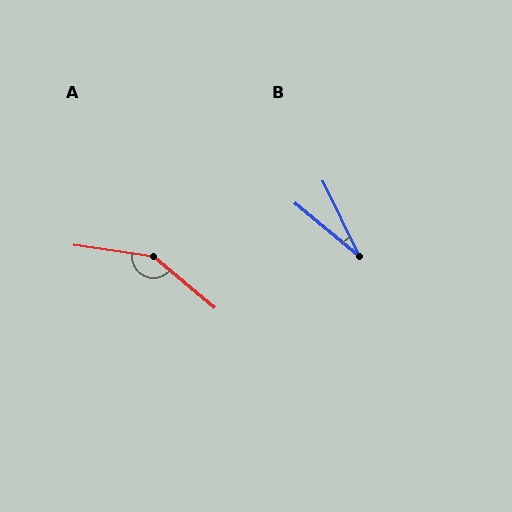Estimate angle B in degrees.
Approximately 25 degrees.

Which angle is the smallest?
B, at approximately 25 degrees.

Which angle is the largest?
A, at approximately 148 degrees.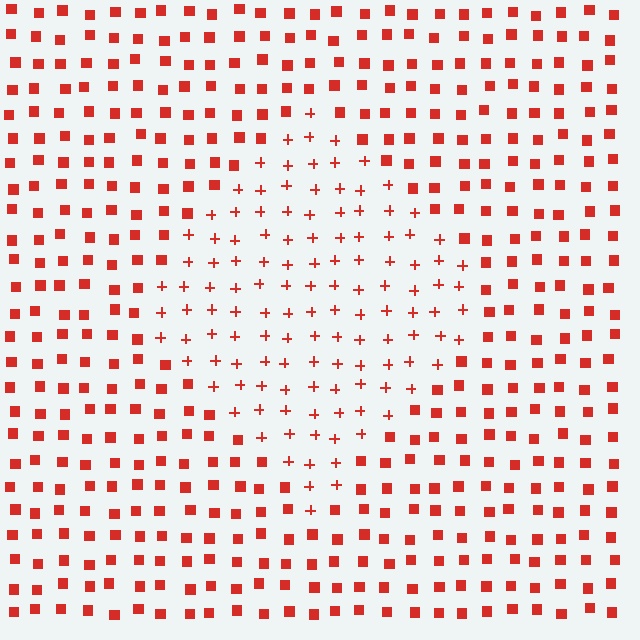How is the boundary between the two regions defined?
The boundary is defined by a change in element shape: plus signs inside vs. squares outside. All elements share the same color and spacing.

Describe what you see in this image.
The image is filled with small red elements arranged in a uniform grid. A diamond-shaped region contains plus signs, while the surrounding area contains squares. The boundary is defined purely by the change in element shape.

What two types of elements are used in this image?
The image uses plus signs inside the diamond region and squares outside it.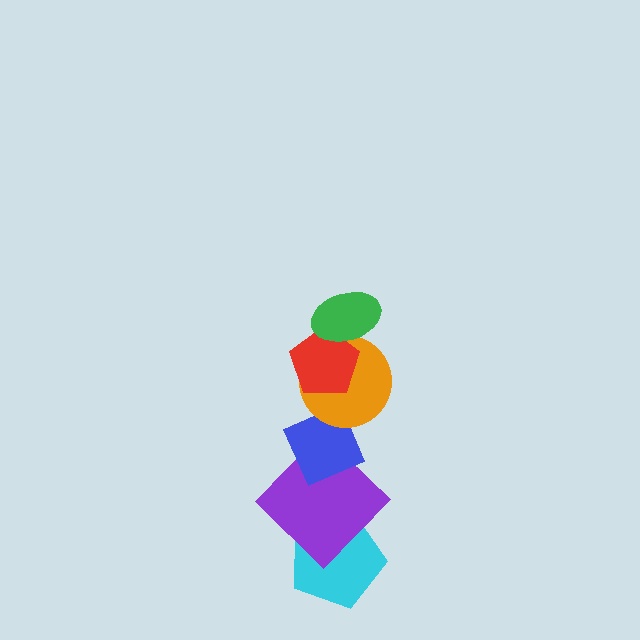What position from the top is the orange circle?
The orange circle is 3rd from the top.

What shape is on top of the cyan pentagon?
The purple diamond is on top of the cyan pentagon.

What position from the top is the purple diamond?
The purple diamond is 5th from the top.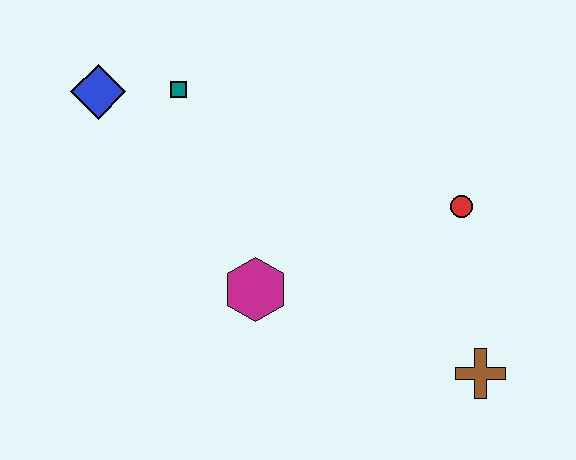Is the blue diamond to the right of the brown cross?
No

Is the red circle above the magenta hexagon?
Yes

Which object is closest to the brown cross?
The red circle is closest to the brown cross.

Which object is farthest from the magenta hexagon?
The blue diamond is farthest from the magenta hexagon.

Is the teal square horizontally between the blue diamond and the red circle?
Yes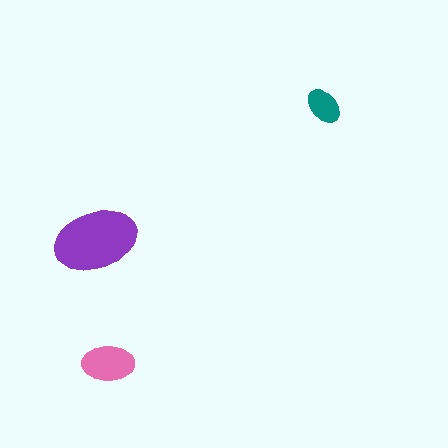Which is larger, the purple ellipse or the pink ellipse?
The purple one.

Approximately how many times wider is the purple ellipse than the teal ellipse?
About 2 times wider.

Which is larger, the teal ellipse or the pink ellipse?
The pink one.